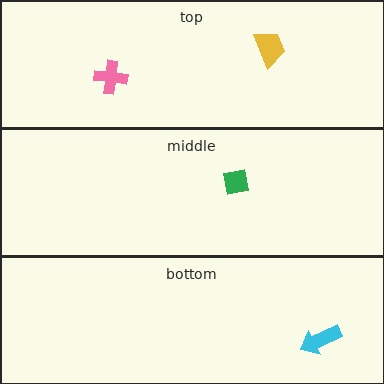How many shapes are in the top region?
2.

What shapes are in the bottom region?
The cyan arrow.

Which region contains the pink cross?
The top region.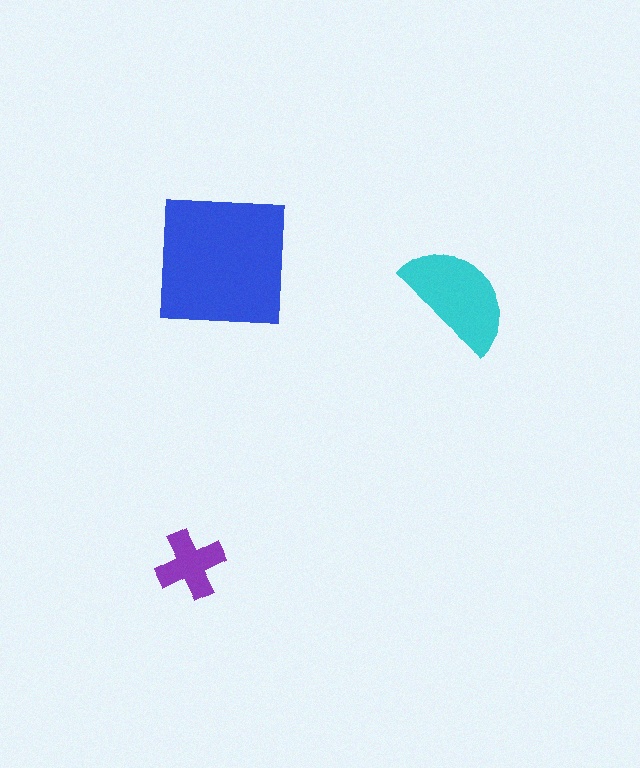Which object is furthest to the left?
The purple cross is leftmost.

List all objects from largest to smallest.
The blue square, the cyan semicircle, the purple cross.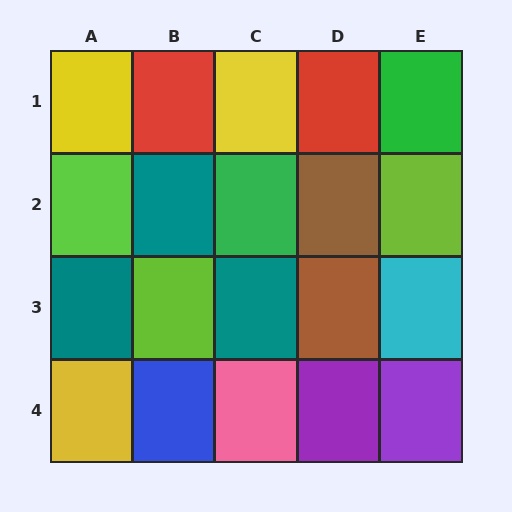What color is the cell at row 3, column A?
Teal.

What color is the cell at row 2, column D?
Brown.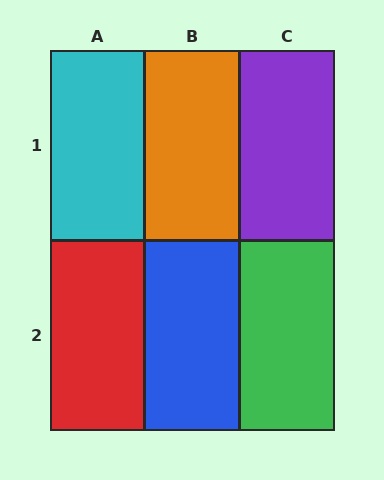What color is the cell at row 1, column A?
Cyan.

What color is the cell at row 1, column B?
Orange.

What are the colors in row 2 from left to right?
Red, blue, green.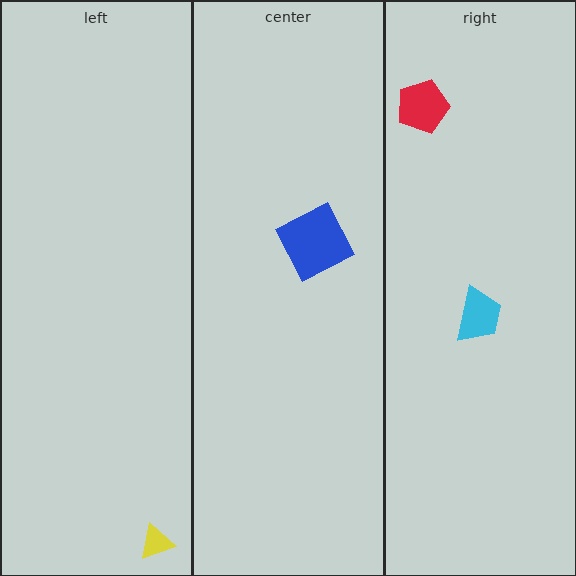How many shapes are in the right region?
2.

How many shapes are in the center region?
1.